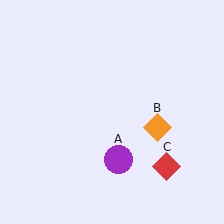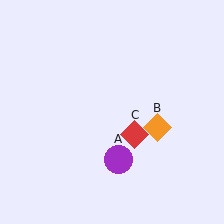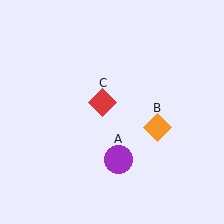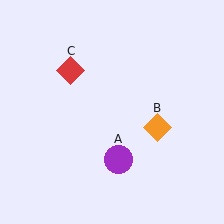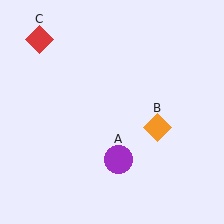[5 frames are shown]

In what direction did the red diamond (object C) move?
The red diamond (object C) moved up and to the left.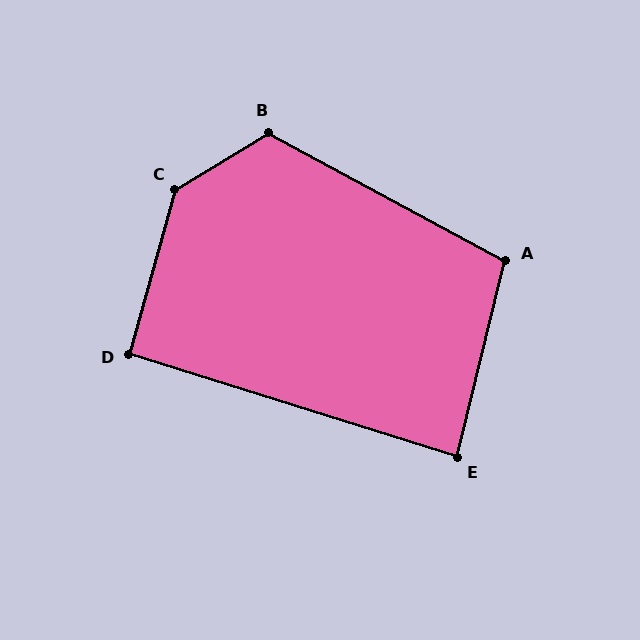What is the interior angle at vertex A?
Approximately 105 degrees (obtuse).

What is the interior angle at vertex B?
Approximately 120 degrees (obtuse).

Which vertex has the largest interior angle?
C, at approximately 138 degrees.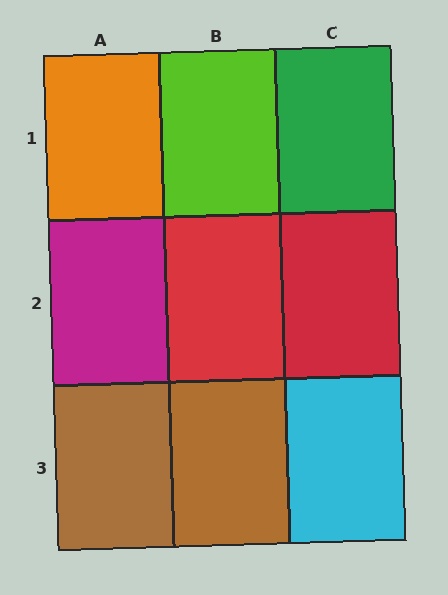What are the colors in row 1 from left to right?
Orange, lime, green.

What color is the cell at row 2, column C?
Red.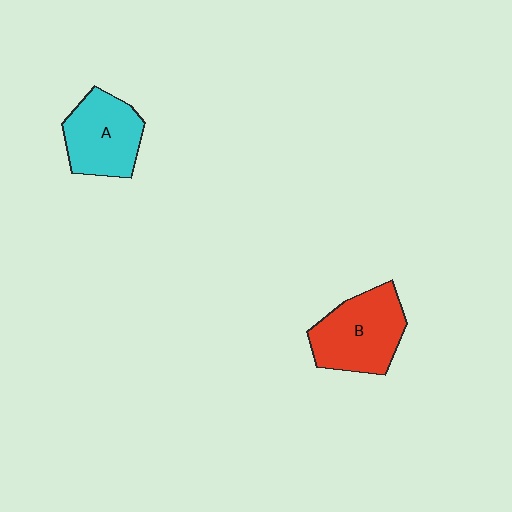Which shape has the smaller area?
Shape A (cyan).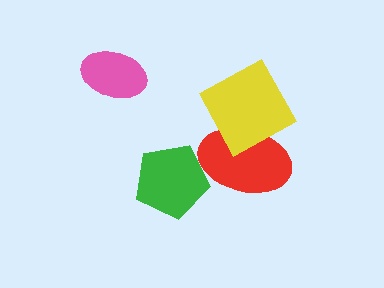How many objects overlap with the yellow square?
1 object overlaps with the yellow square.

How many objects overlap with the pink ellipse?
0 objects overlap with the pink ellipse.